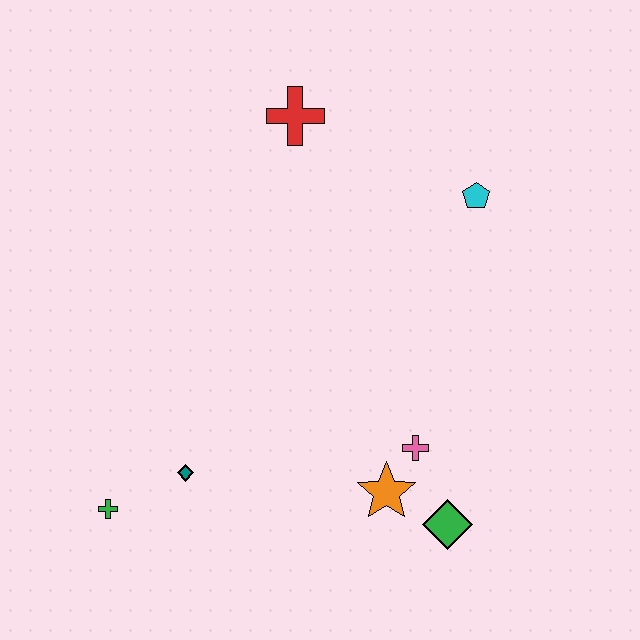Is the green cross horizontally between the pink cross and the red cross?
No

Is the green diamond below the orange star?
Yes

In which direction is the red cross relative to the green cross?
The red cross is above the green cross.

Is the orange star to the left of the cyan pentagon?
Yes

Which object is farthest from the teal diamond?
The cyan pentagon is farthest from the teal diamond.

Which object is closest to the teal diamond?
The green cross is closest to the teal diamond.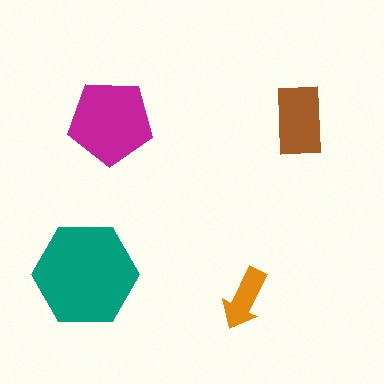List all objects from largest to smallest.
The teal hexagon, the magenta pentagon, the brown rectangle, the orange arrow.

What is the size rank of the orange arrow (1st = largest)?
4th.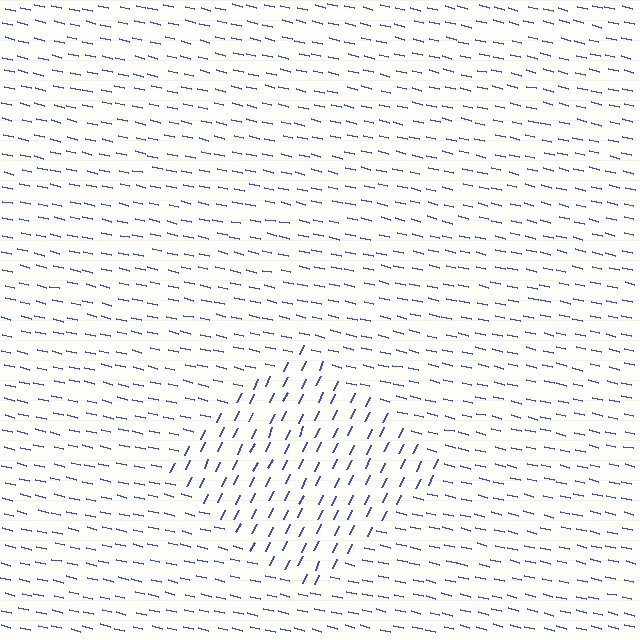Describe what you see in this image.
The image is filled with small blue line segments. A diamond region in the image has lines oriented differently from the surrounding lines, creating a visible texture boundary.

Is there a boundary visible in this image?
Yes, there is a texture boundary formed by a change in line orientation.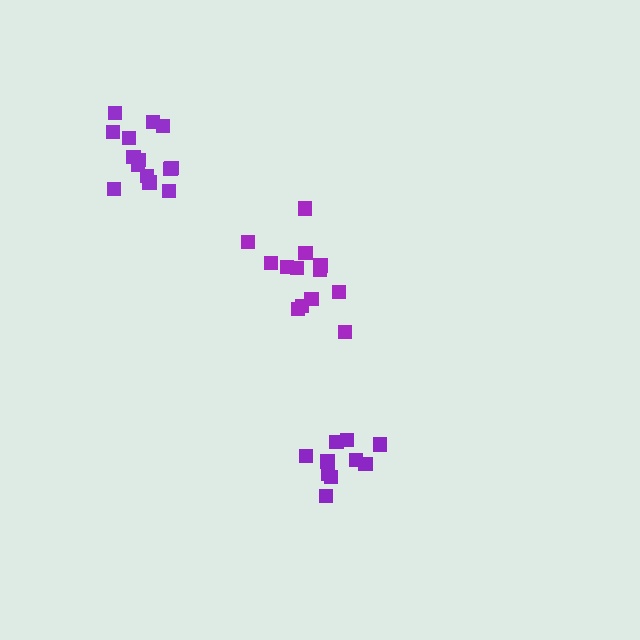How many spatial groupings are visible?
There are 3 spatial groupings.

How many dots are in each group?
Group 1: 10 dots, Group 2: 14 dots, Group 3: 13 dots (37 total).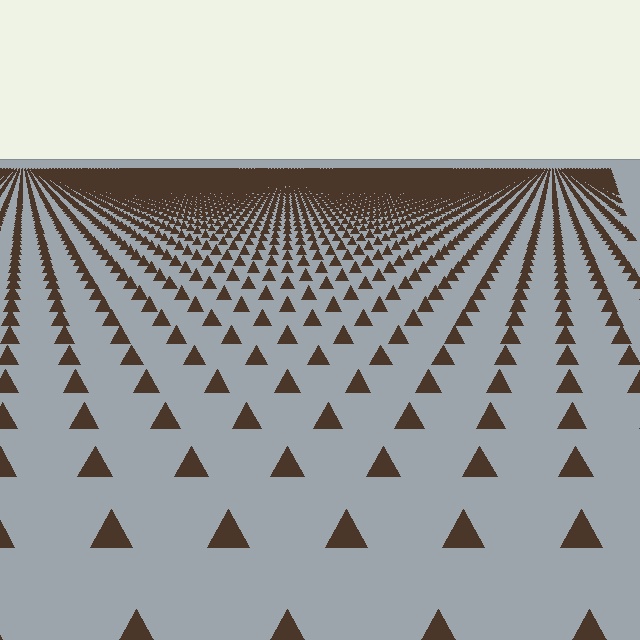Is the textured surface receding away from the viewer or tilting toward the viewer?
The surface is receding away from the viewer. Texture elements get smaller and denser toward the top.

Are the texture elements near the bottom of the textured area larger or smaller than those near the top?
Larger. Near the bottom, elements are closer to the viewer and appear at a bigger on-screen size.